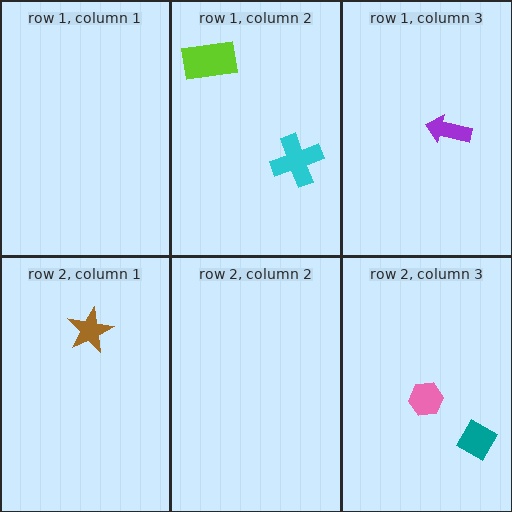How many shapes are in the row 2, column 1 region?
1.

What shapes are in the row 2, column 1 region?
The brown star.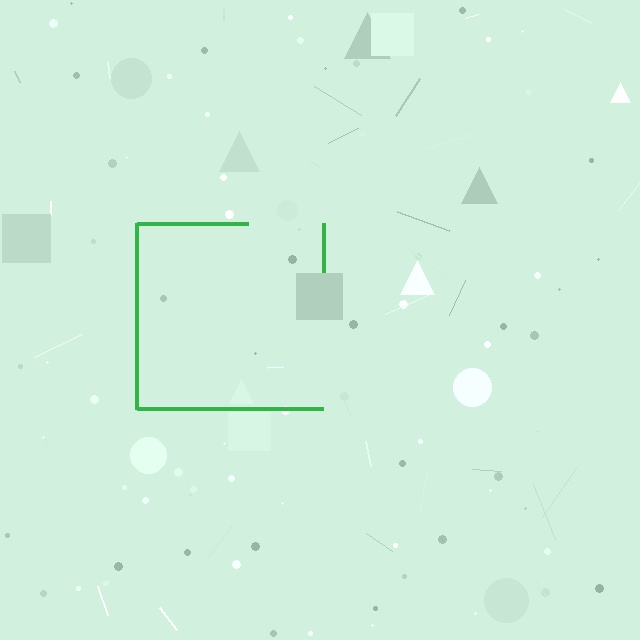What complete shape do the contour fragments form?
The contour fragments form a square.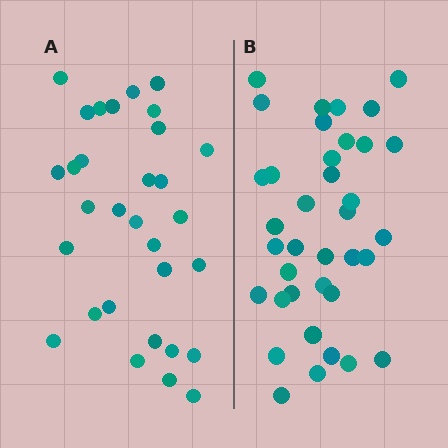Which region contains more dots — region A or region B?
Region B (the right region) has more dots.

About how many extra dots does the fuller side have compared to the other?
Region B has about 6 more dots than region A.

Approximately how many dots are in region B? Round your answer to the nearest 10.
About 40 dots. (The exact count is 37, which rounds to 40.)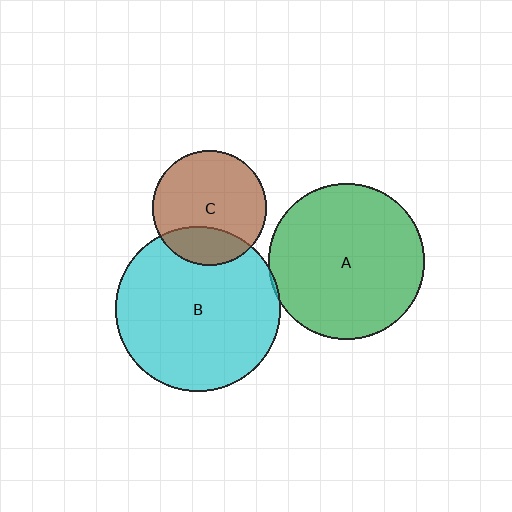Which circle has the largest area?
Circle B (cyan).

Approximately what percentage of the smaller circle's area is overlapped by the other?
Approximately 5%.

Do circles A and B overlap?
Yes.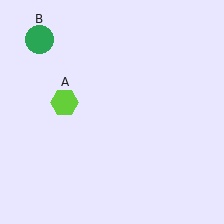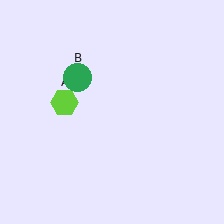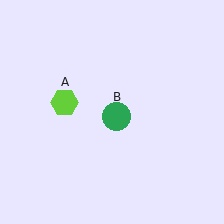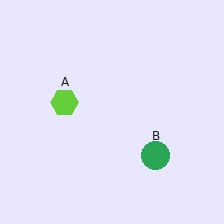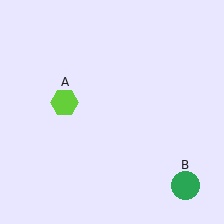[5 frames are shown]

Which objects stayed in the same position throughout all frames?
Lime hexagon (object A) remained stationary.